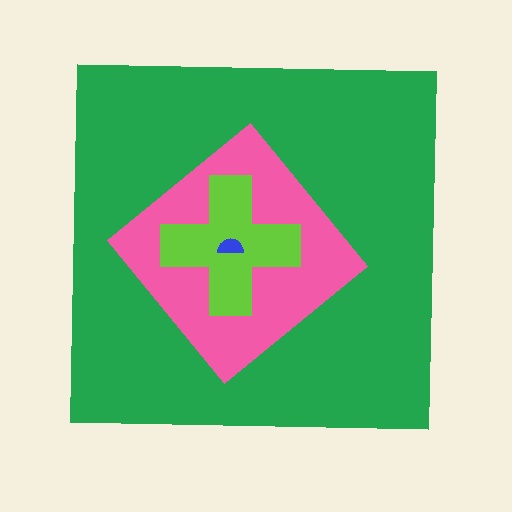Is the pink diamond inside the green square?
Yes.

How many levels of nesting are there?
4.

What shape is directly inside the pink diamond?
The lime cross.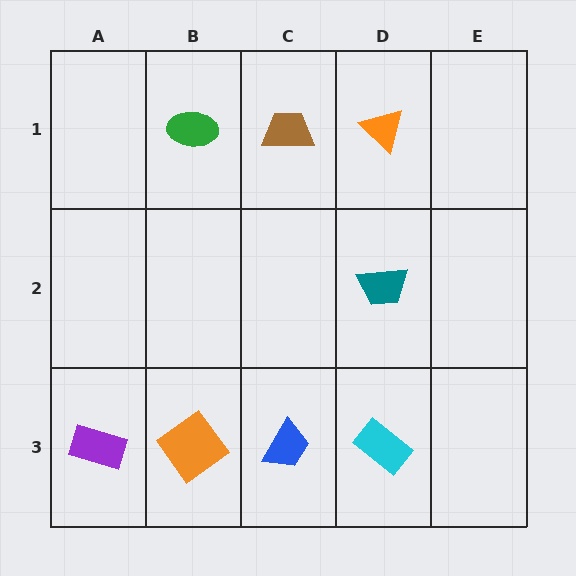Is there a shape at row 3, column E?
No, that cell is empty.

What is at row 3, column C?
A blue trapezoid.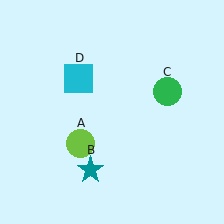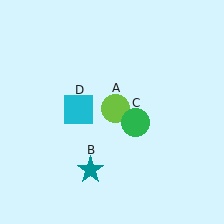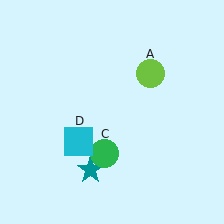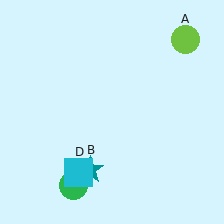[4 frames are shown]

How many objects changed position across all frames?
3 objects changed position: lime circle (object A), green circle (object C), cyan square (object D).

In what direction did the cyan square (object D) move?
The cyan square (object D) moved down.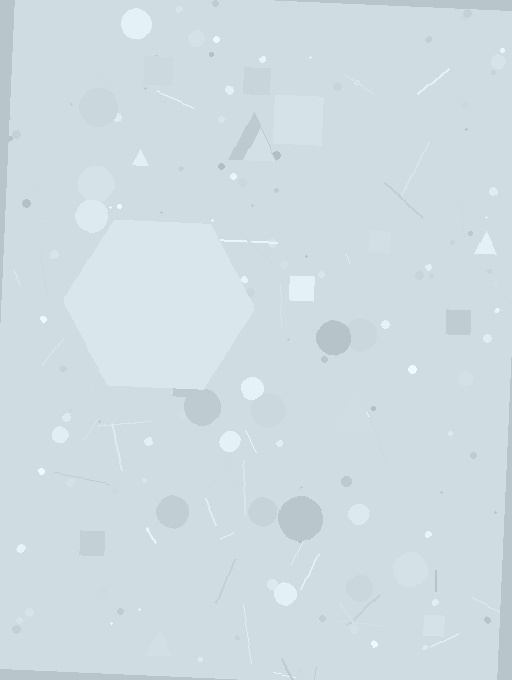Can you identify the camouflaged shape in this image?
The camouflaged shape is a hexagon.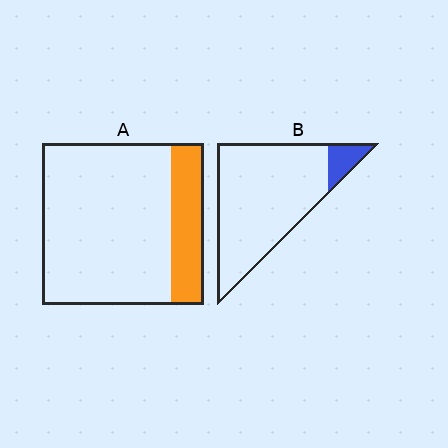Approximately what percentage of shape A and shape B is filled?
A is approximately 20% and B is approximately 10%.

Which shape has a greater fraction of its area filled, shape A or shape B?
Shape A.